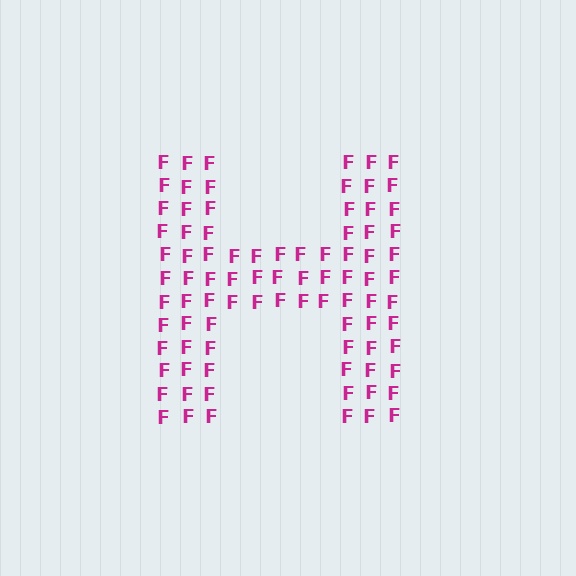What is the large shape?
The large shape is the letter H.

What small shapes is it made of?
It is made of small letter F's.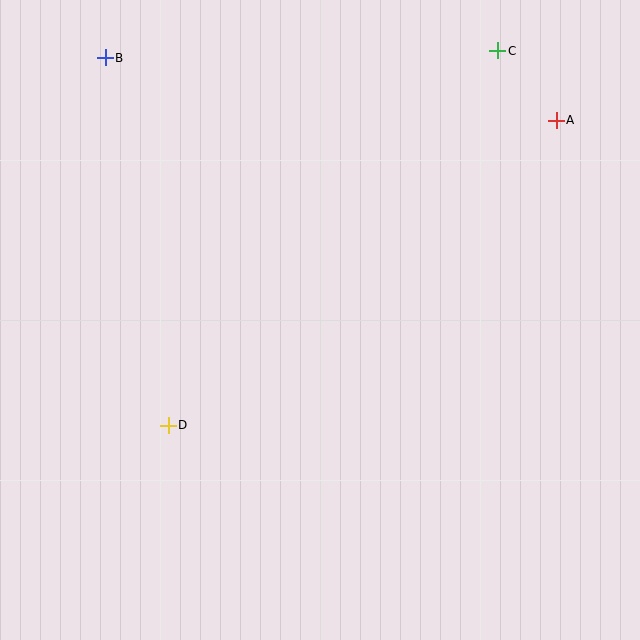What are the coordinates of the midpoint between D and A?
The midpoint between D and A is at (362, 273).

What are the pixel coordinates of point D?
Point D is at (168, 425).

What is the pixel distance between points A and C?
The distance between A and C is 91 pixels.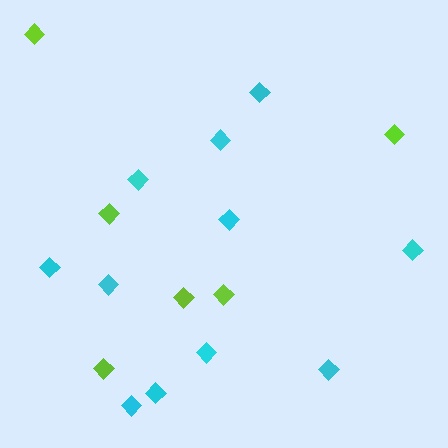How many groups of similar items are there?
There are 2 groups: one group of lime diamonds (6) and one group of cyan diamonds (11).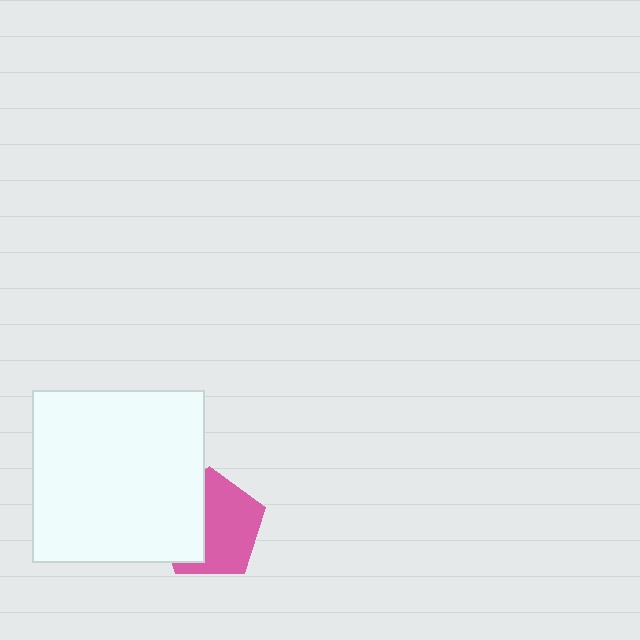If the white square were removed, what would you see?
You would see the complete pink pentagon.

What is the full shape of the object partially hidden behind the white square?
The partially hidden object is a pink pentagon.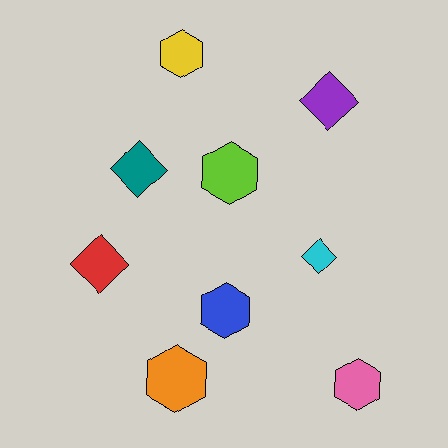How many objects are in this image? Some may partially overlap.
There are 9 objects.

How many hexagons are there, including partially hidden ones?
There are 5 hexagons.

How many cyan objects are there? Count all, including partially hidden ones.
There is 1 cyan object.